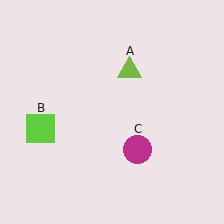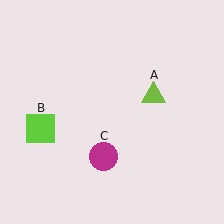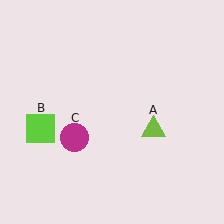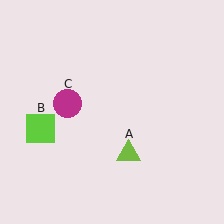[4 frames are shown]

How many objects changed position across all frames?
2 objects changed position: lime triangle (object A), magenta circle (object C).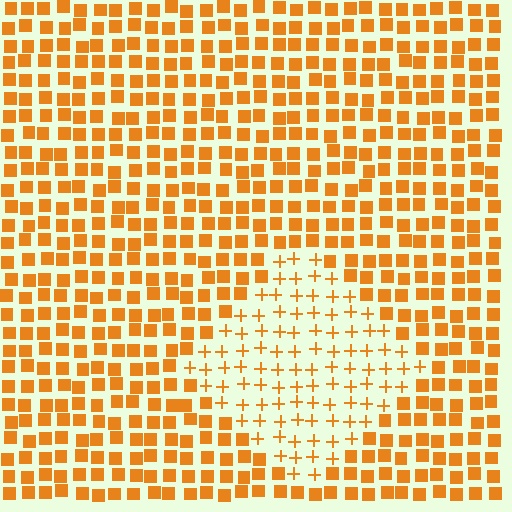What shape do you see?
I see a diamond.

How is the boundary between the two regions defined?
The boundary is defined by a change in element shape: plus signs inside vs. squares outside. All elements share the same color and spacing.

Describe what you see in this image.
The image is filled with small orange elements arranged in a uniform grid. A diamond-shaped region contains plus signs, while the surrounding area contains squares. The boundary is defined purely by the change in element shape.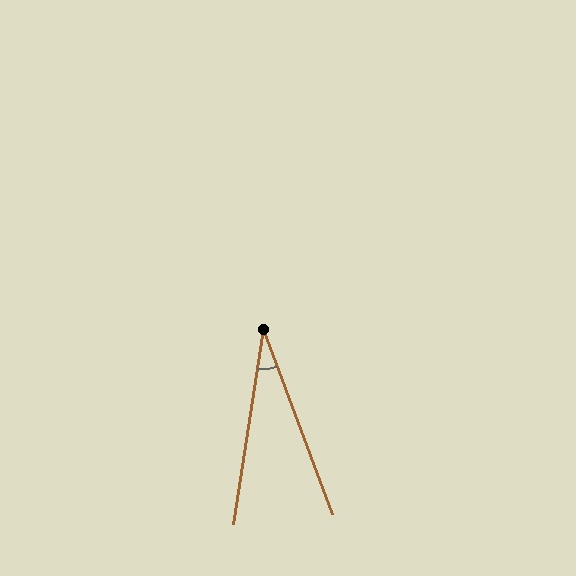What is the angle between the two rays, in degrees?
Approximately 29 degrees.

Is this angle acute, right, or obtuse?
It is acute.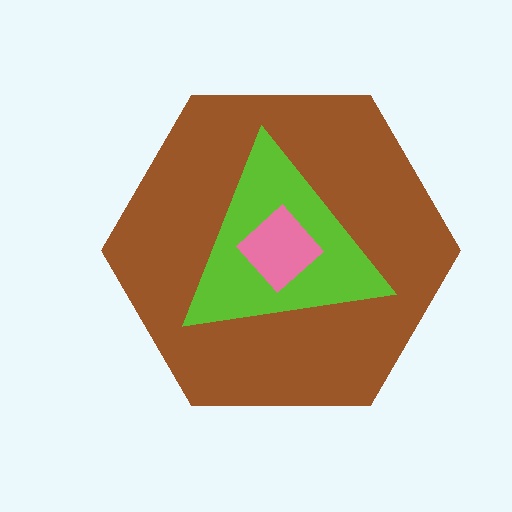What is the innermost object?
The pink diamond.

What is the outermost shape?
The brown hexagon.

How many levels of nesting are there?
3.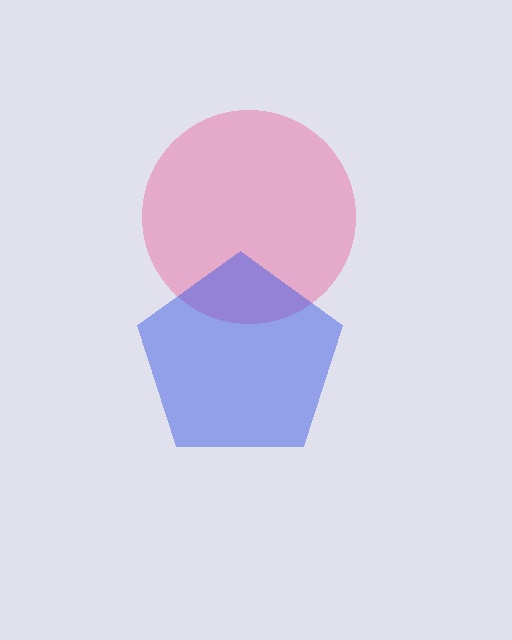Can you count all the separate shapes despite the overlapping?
Yes, there are 2 separate shapes.